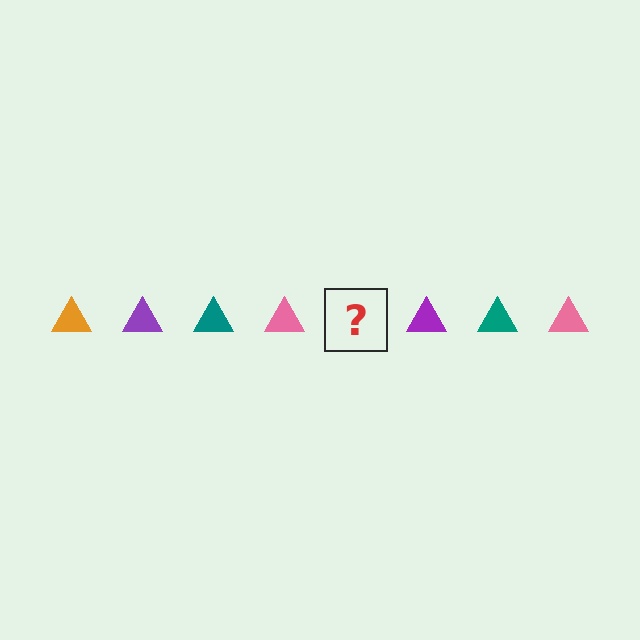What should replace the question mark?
The question mark should be replaced with an orange triangle.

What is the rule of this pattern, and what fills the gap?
The rule is that the pattern cycles through orange, purple, teal, pink triangles. The gap should be filled with an orange triangle.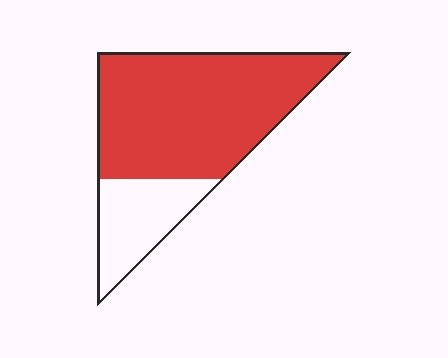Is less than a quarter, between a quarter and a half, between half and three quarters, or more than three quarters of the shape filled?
Between half and three quarters.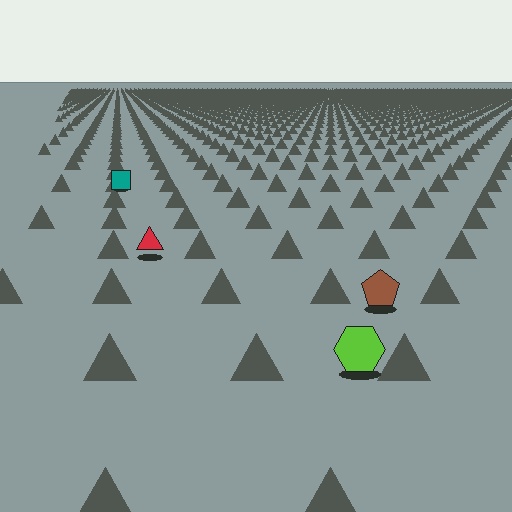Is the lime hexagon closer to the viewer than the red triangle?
Yes. The lime hexagon is closer — you can tell from the texture gradient: the ground texture is coarser near it.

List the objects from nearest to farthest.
From nearest to farthest: the lime hexagon, the brown pentagon, the red triangle, the teal square.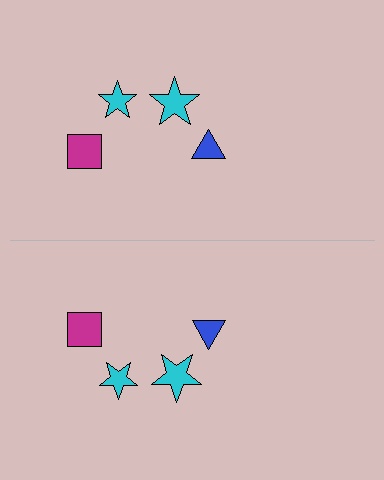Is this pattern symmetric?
Yes, this pattern has bilateral (reflection) symmetry.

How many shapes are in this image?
There are 8 shapes in this image.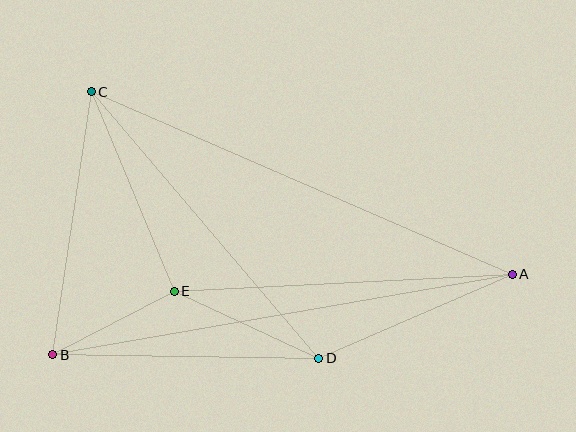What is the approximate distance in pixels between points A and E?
The distance between A and E is approximately 338 pixels.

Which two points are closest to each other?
Points B and E are closest to each other.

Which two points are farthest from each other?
Points A and B are farthest from each other.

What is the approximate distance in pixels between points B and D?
The distance between B and D is approximately 266 pixels.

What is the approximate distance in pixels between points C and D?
The distance between C and D is approximately 350 pixels.